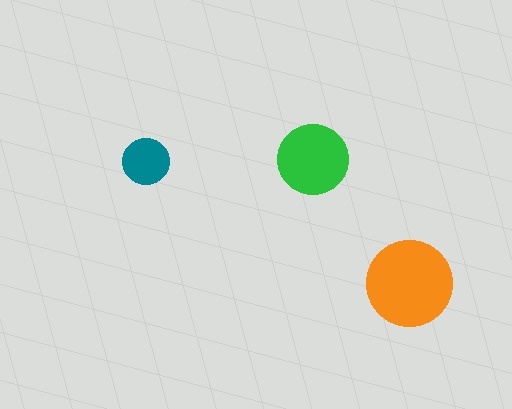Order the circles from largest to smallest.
the orange one, the green one, the teal one.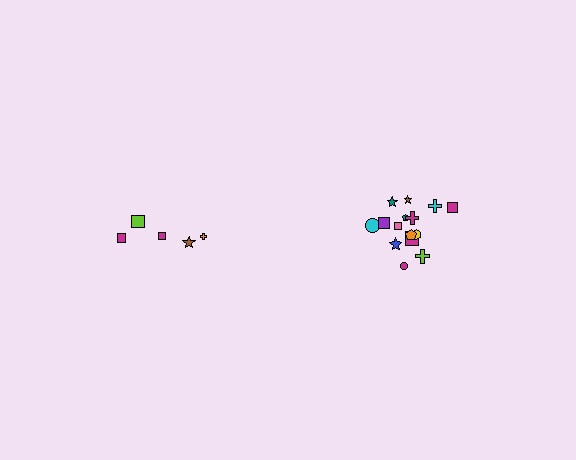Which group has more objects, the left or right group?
The right group.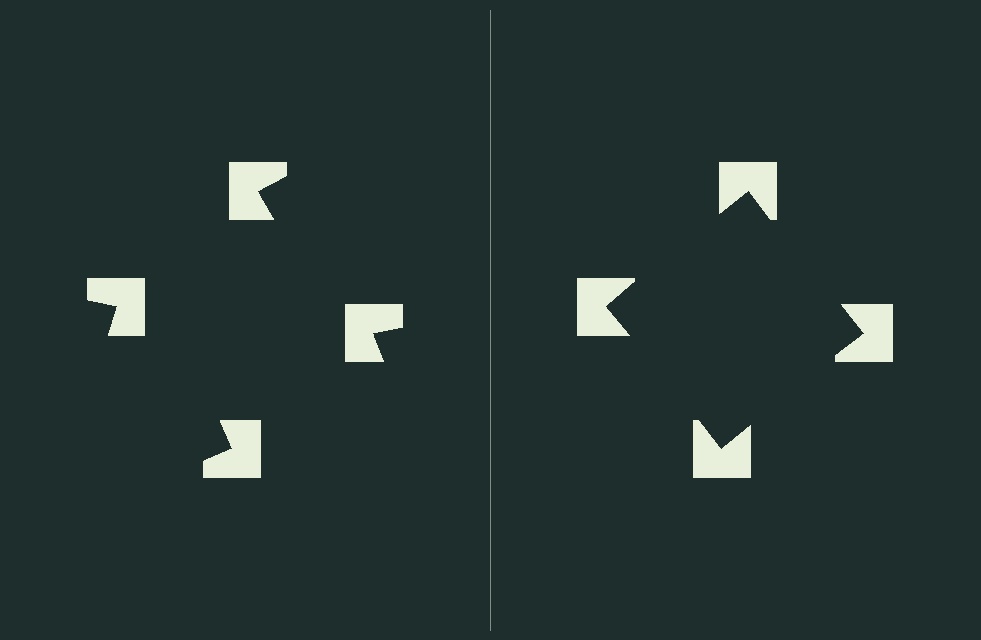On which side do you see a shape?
An illusory square appears on the right side. On the left side the wedge cuts are rotated, so no coherent shape forms.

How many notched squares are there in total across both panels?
8 — 4 on each side.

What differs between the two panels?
The notched squares are positioned identically on both sides; only the wedge orientations differ. On the right they align to a square; on the left they are misaligned.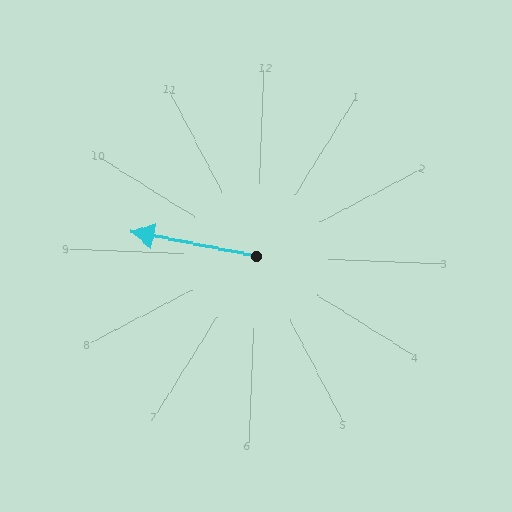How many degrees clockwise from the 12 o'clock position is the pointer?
Approximately 279 degrees.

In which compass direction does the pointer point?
West.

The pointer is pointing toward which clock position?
Roughly 9 o'clock.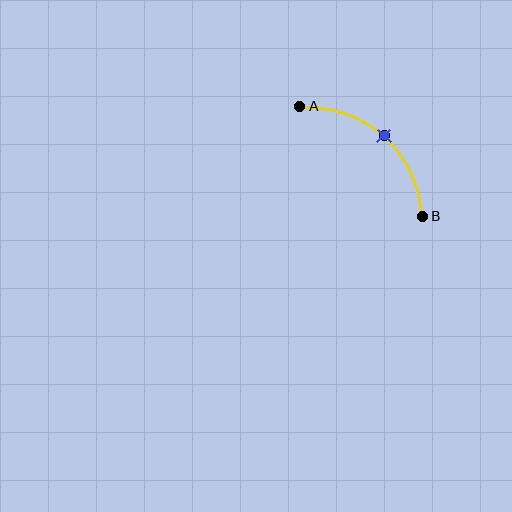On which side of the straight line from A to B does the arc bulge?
The arc bulges above and to the right of the straight line connecting A and B.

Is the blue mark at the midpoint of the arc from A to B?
Yes. The blue mark lies on the arc at equal arc-length from both A and B — it is the arc midpoint.